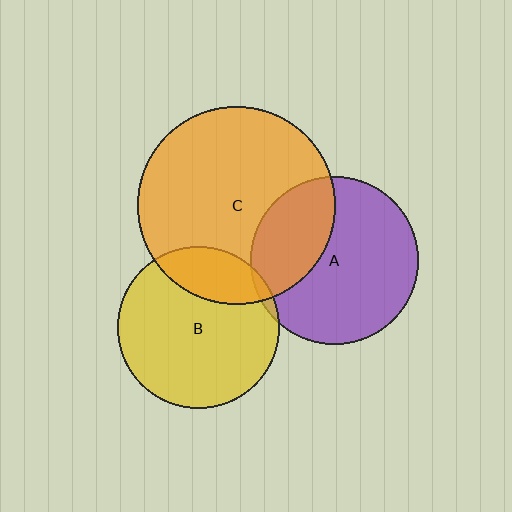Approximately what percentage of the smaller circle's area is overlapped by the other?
Approximately 30%.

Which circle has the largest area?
Circle C (orange).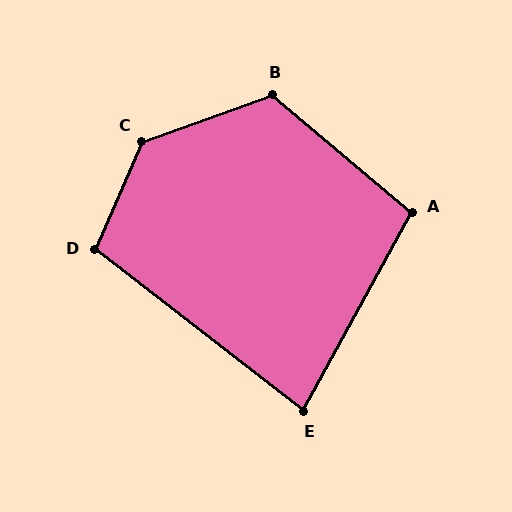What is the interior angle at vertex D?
Approximately 104 degrees (obtuse).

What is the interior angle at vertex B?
Approximately 120 degrees (obtuse).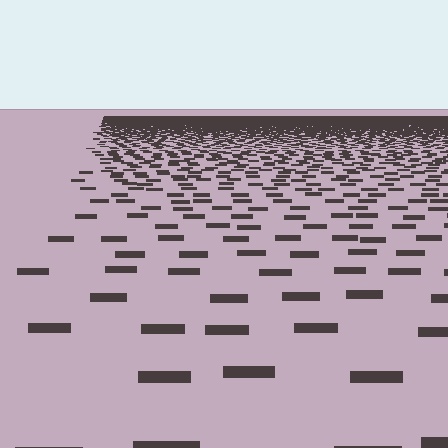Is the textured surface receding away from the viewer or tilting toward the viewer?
The surface is receding away from the viewer. Texture elements get smaller and denser toward the top.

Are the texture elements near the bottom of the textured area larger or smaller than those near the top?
Larger. Near the bottom, elements are closer to the viewer and appear at a bigger on-screen size.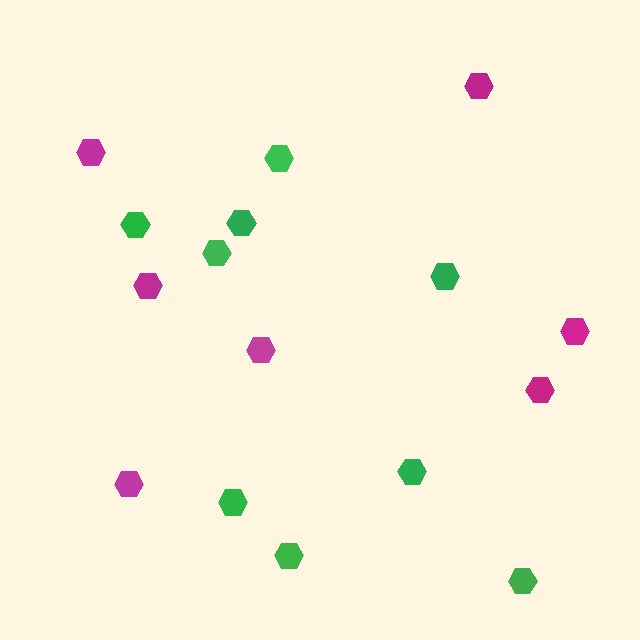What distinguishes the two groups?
There are 2 groups: one group of green hexagons (9) and one group of magenta hexagons (7).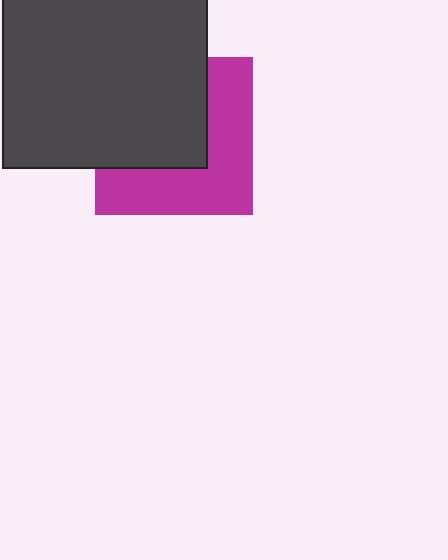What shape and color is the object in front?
The object in front is a dark gray rectangle.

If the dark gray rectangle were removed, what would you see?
You would see the complete magenta square.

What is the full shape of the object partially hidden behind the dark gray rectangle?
The partially hidden object is a magenta square.